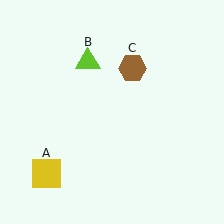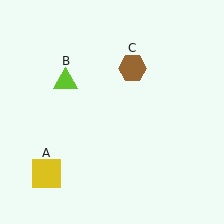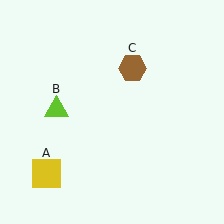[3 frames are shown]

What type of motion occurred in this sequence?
The lime triangle (object B) rotated counterclockwise around the center of the scene.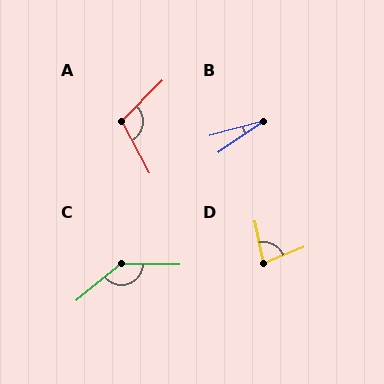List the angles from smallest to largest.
B (19°), D (79°), A (107°), C (140°).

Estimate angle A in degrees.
Approximately 107 degrees.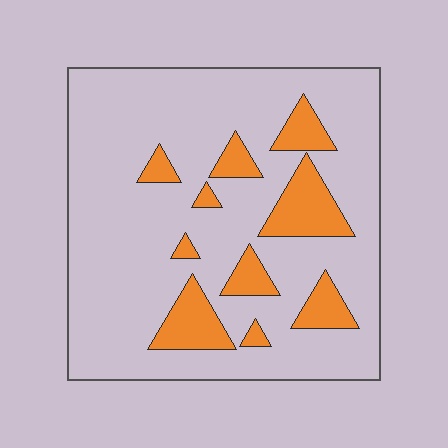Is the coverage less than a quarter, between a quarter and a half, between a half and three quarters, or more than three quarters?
Less than a quarter.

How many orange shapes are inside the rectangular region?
10.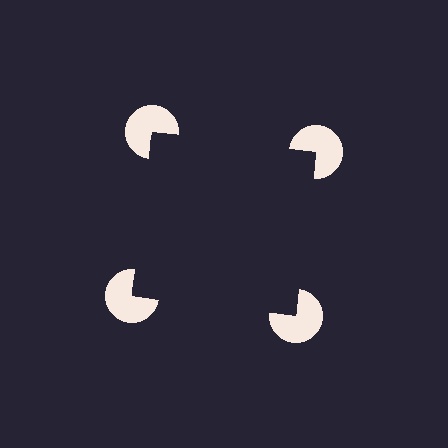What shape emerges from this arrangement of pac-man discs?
An illusory square — its edges are inferred from the aligned wedge cuts in the pac-man discs, not physically drawn.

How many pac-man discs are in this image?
There are 4 — one at each vertex of the illusory square.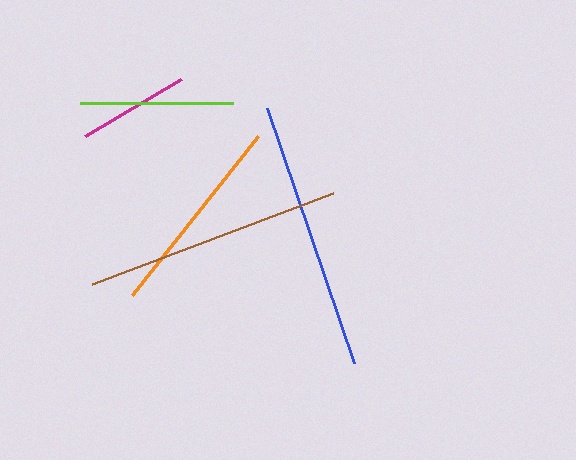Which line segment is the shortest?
The magenta line is the shortest at approximately 112 pixels.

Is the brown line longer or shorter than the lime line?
The brown line is longer than the lime line.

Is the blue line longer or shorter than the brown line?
The blue line is longer than the brown line.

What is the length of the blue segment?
The blue segment is approximately 270 pixels long.